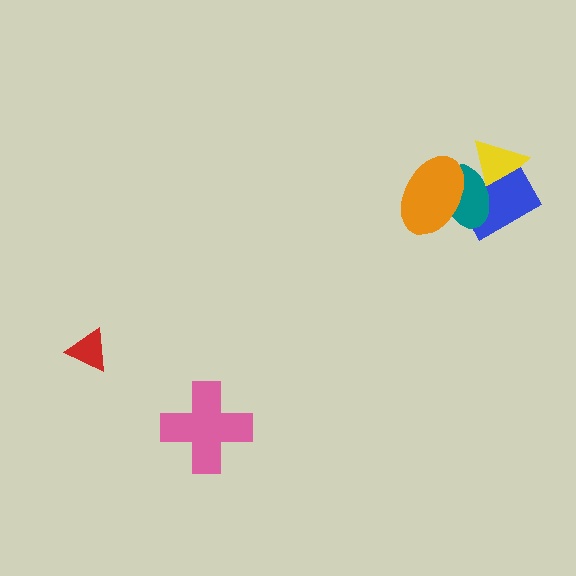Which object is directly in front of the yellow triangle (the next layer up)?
The blue rectangle is directly in front of the yellow triangle.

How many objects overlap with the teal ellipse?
3 objects overlap with the teal ellipse.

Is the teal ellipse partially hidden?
Yes, it is partially covered by another shape.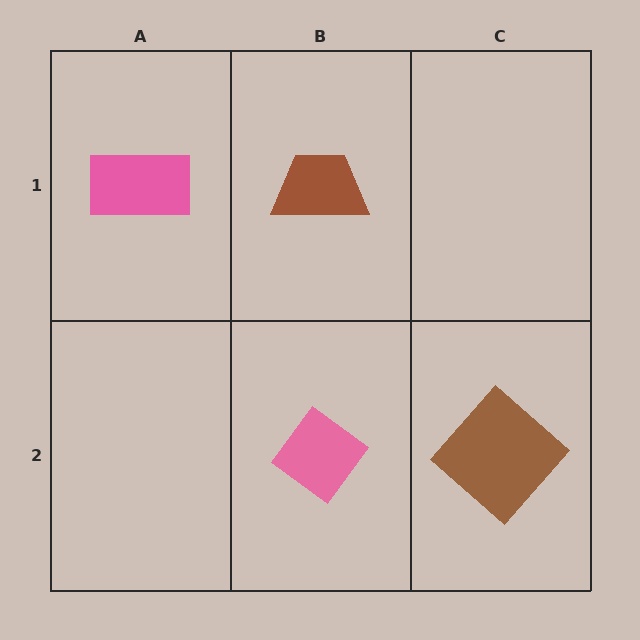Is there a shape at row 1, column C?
No, that cell is empty.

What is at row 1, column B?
A brown trapezoid.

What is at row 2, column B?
A pink diamond.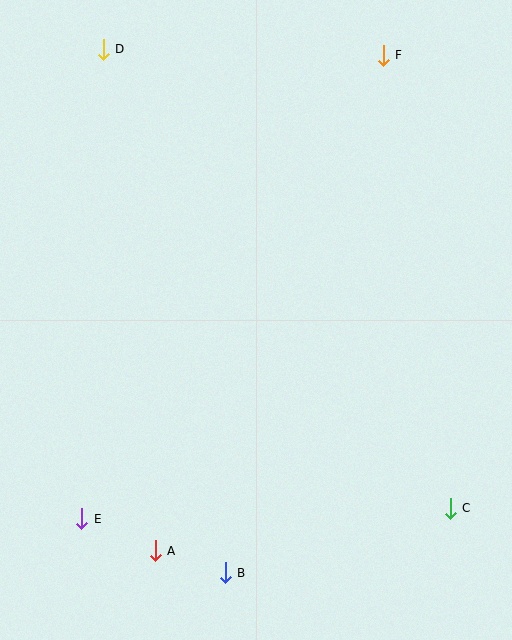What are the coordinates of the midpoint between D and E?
The midpoint between D and E is at (93, 284).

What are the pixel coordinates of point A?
Point A is at (155, 551).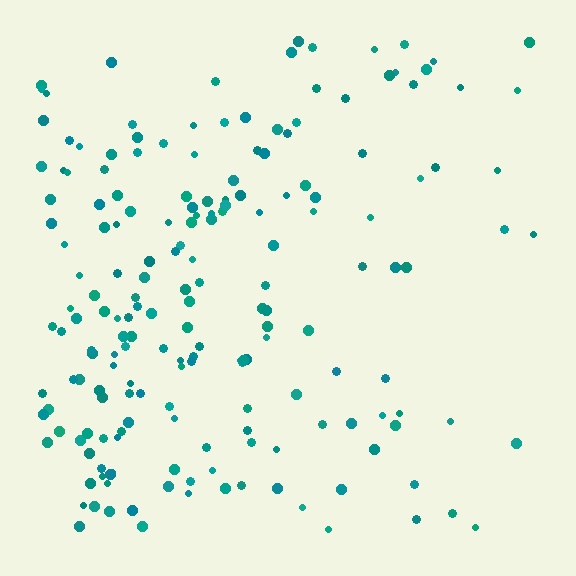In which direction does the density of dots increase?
From right to left, with the left side densest.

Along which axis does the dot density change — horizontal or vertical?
Horizontal.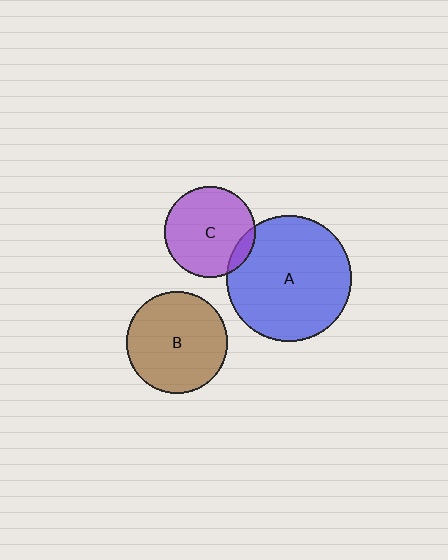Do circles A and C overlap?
Yes.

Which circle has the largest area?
Circle A (blue).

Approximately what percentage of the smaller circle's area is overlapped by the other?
Approximately 10%.